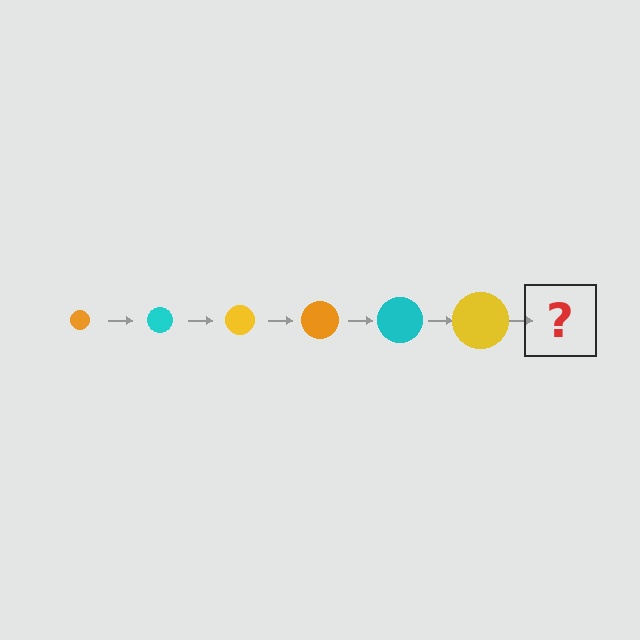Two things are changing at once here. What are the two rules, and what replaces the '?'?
The two rules are that the circle grows larger each step and the color cycles through orange, cyan, and yellow. The '?' should be an orange circle, larger than the previous one.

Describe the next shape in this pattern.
It should be an orange circle, larger than the previous one.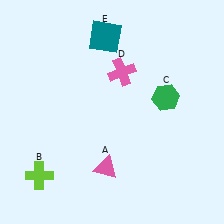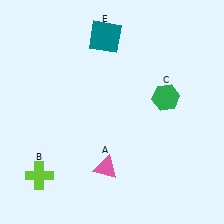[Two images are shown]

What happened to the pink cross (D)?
The pink cross (D) was removed in Image 2. It was in the top-right area of Image 1.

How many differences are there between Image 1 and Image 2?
There is 1 difference between the two images.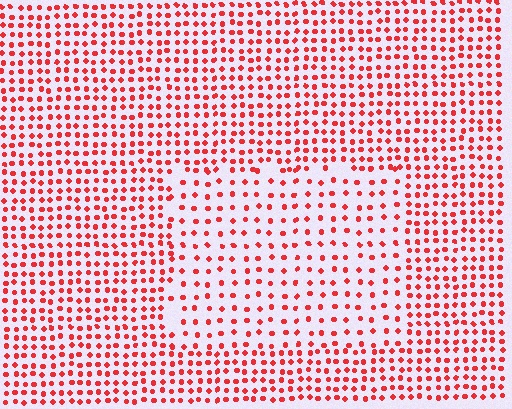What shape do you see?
I see a rectangle.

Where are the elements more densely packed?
The elements are more densely packed outside the rectangle boundary.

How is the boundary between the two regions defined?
The boundary is defined by a change in element density (approximately 1.9x ratio). All elements are the same color, size, and shape.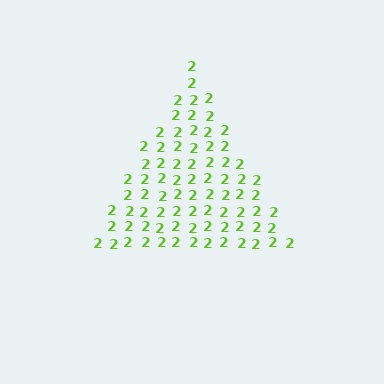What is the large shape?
The large shape is a triangle.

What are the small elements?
The small elements are digit 2's.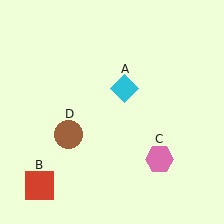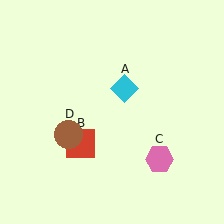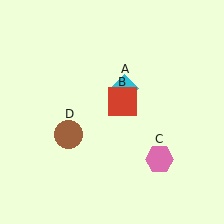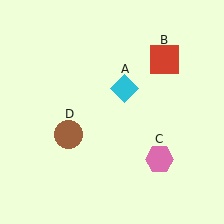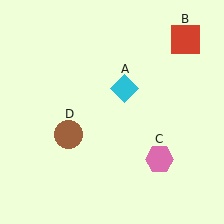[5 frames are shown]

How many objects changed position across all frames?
1 object changed position: red square (object B).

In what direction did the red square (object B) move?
The red square (object B) moved up and to the right.